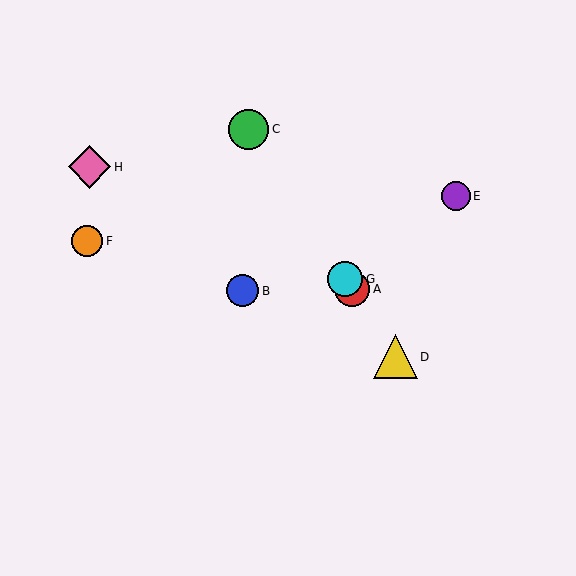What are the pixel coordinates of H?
Object H is at (90, 167).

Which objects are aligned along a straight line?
Objects A, C, D, G are aligned along a straight line.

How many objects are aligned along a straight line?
4 objects (A, C, D, G) are aligned along a straight line.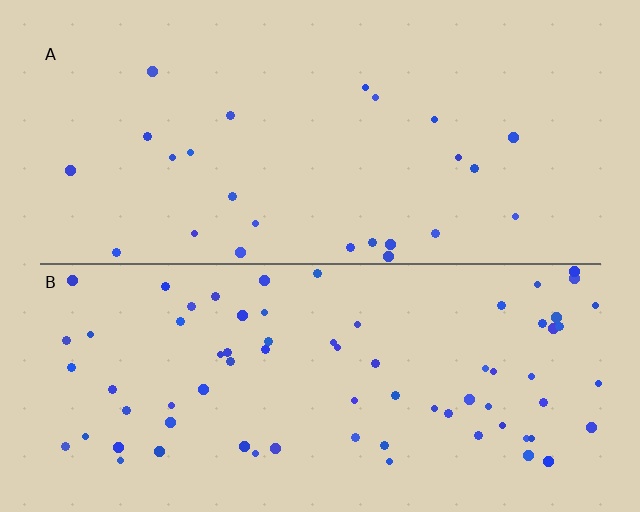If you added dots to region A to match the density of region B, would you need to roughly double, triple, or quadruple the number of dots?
Approximately triple.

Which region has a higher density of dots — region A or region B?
B (the bottom).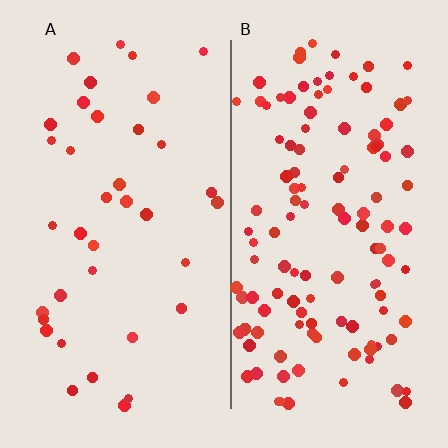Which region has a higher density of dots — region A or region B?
B (the right).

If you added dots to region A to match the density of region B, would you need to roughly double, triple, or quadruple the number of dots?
Approximately triple.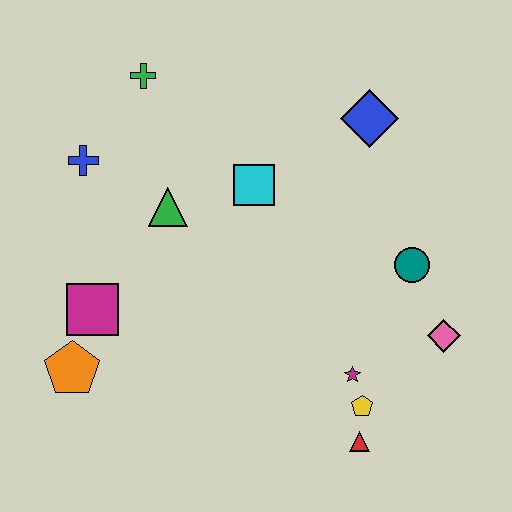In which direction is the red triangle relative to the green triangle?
The red triangle is below the green triangle.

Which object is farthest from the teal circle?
The orange pentagon is farthest from the teal circle.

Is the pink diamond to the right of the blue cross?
Yes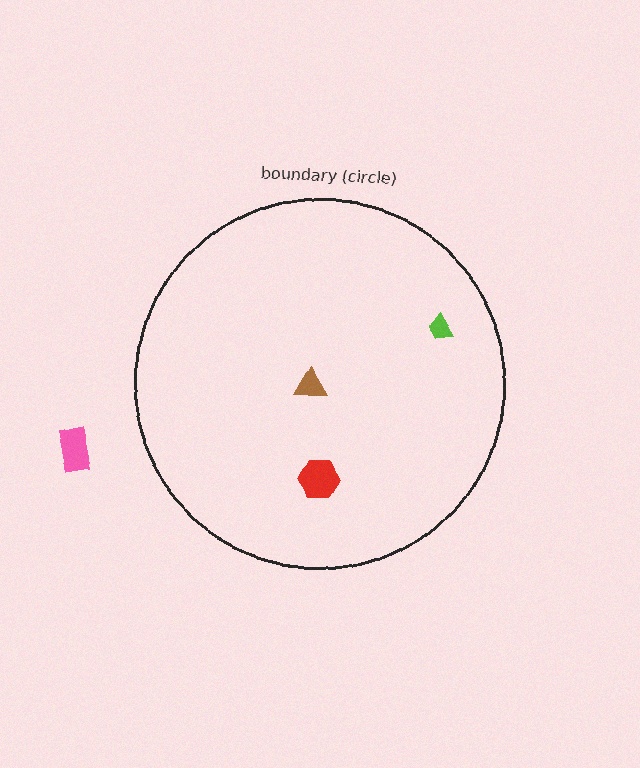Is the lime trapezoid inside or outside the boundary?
Inside.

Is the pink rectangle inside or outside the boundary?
Outside.